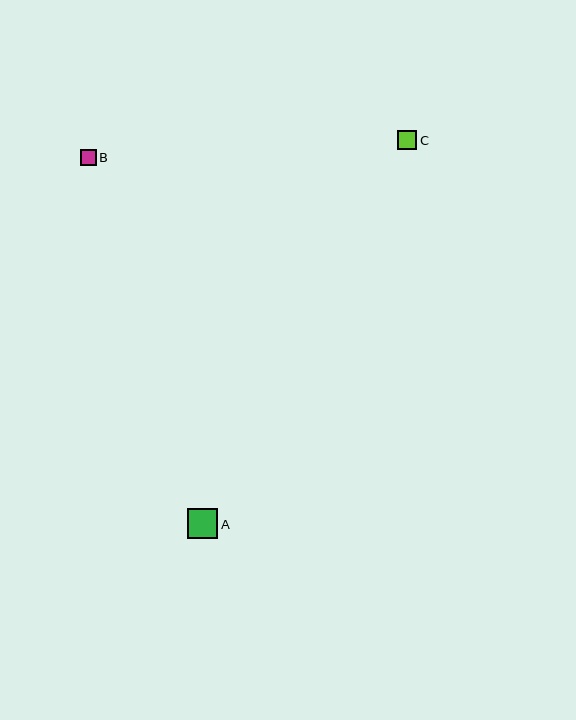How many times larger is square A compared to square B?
Square A is approximately 2.0 times the size of square B.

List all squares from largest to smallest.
From largest to smallest: A, C, B.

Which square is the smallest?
Square B is the smallest with a size of approximately 15 pixels.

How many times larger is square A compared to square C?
Square A is approximately 1.6 times the size of square C.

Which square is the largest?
Square A is the largest with a size of approximately 30 pixels.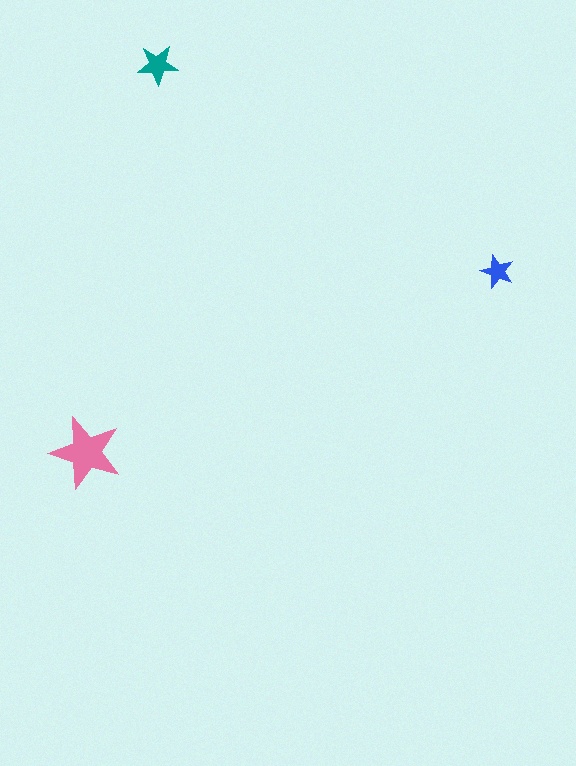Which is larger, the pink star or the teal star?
The pink one.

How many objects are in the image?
There are 3 objects in the image.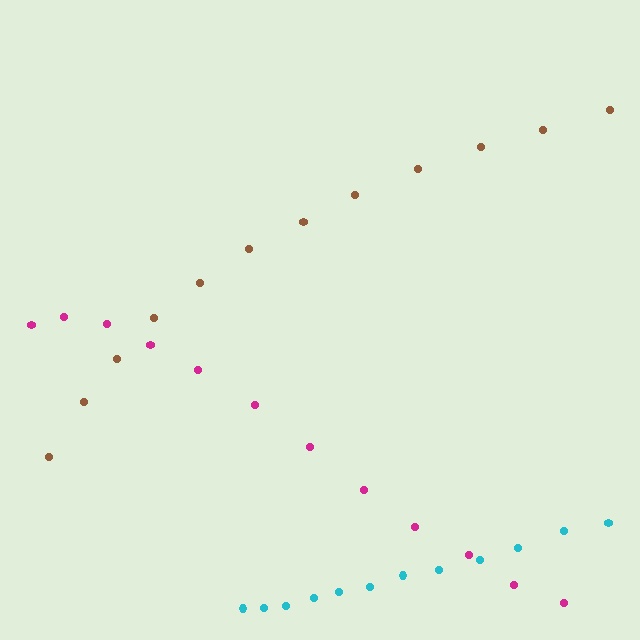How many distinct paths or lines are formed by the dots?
There are 3 distinct paths.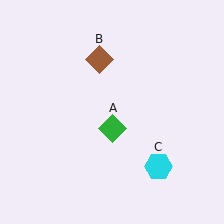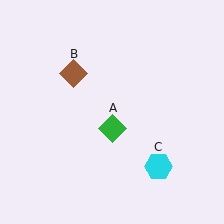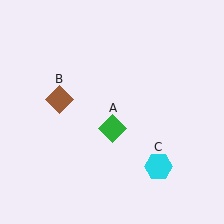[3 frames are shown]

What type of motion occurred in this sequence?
The brown diamond (object B) rotated counterclockwise around the center of the scene.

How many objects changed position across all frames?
1 object changed position: brown diamond (object B).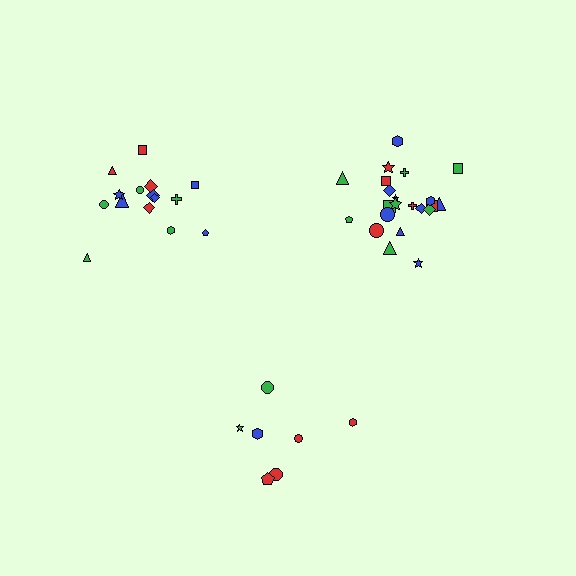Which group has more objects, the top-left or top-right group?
The top-right group.